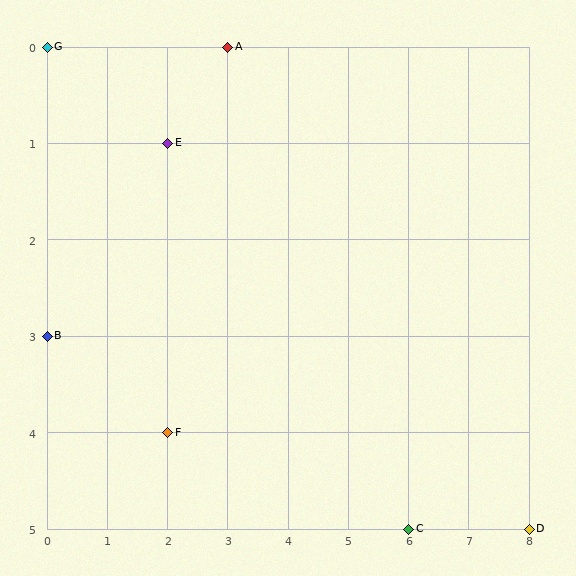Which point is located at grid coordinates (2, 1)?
Point E is at (2, 1).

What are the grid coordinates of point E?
Point E is at grid coordinates (2, 1).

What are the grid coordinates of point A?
Point A is at grid coordinates (3, 0).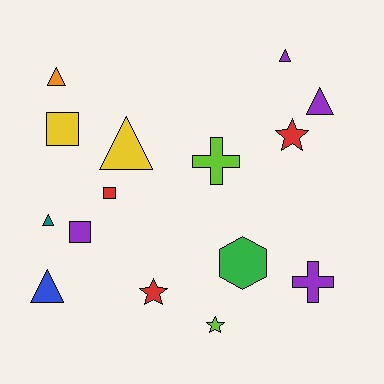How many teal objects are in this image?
There is 1 teal object.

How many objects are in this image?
There are 15 objects.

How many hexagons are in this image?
There is 1 hexagon.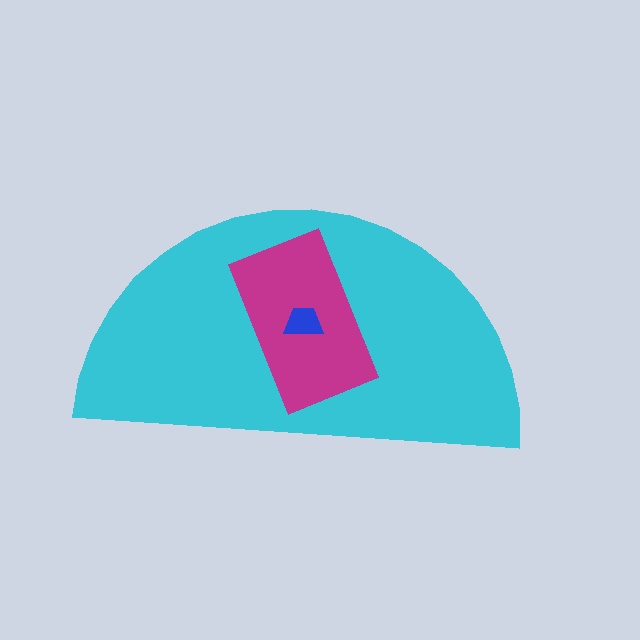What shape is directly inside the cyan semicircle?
The magenta rectangle.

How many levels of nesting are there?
3.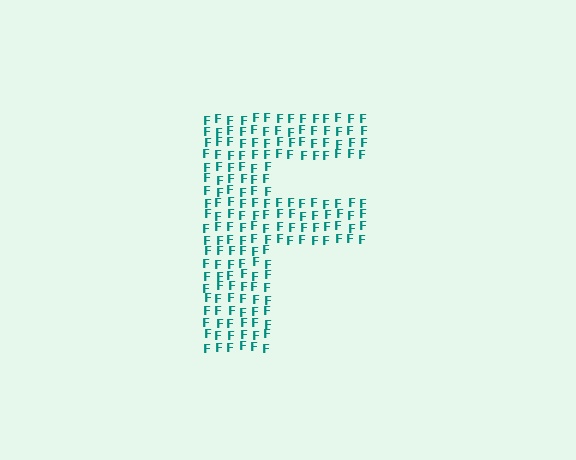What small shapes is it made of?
It is made of small letter F's.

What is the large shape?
The large shape is the letter F.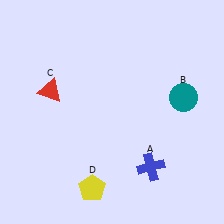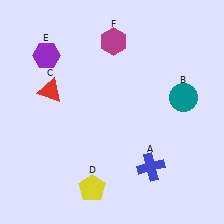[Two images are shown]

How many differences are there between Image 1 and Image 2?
There are 2 differences between the two images.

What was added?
A purple hexagon (E), a magenta hexagon (F) were added in Image 2.